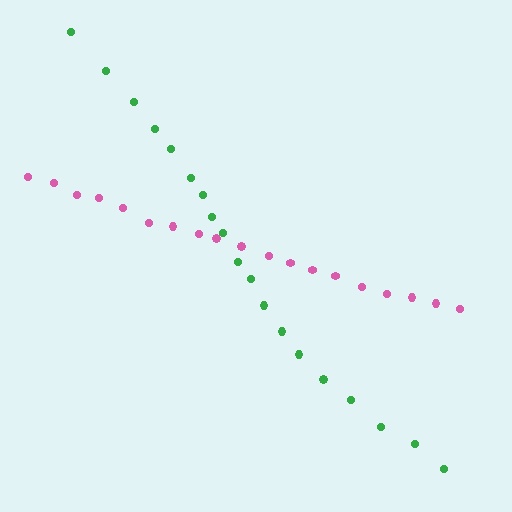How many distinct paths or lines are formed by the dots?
There are 2 distinct paths.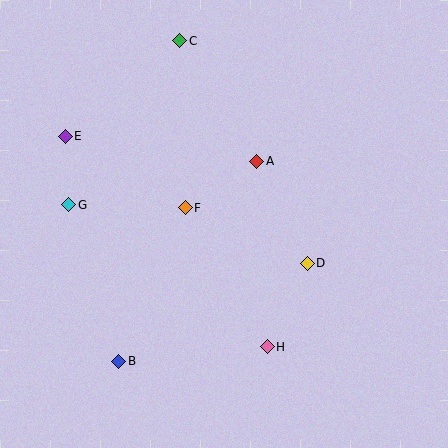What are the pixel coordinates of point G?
Point G is at (69, 205).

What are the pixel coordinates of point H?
Point H is at (267, 347).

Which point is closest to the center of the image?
Point F at (185, 208) is closest to the center.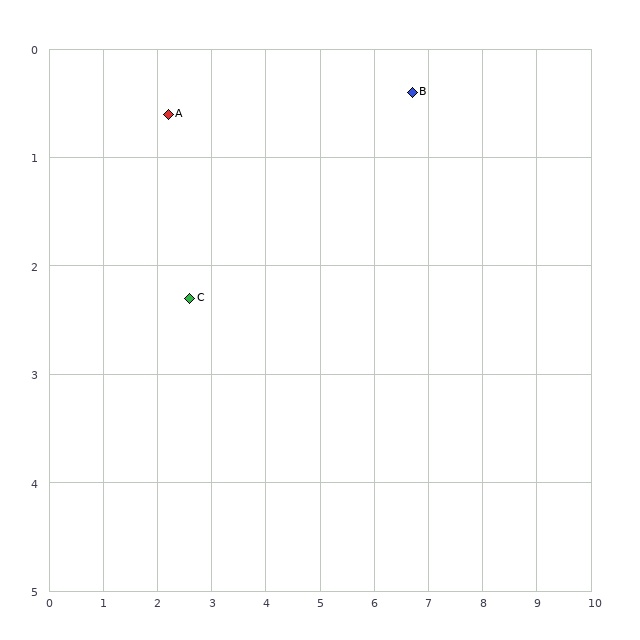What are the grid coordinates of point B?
Point B is at approximately (6.7, 0.4).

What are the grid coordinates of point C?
Point C is at approximately (2.6, 2.3).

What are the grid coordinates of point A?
Point A is at approximately (2.2, 0.6).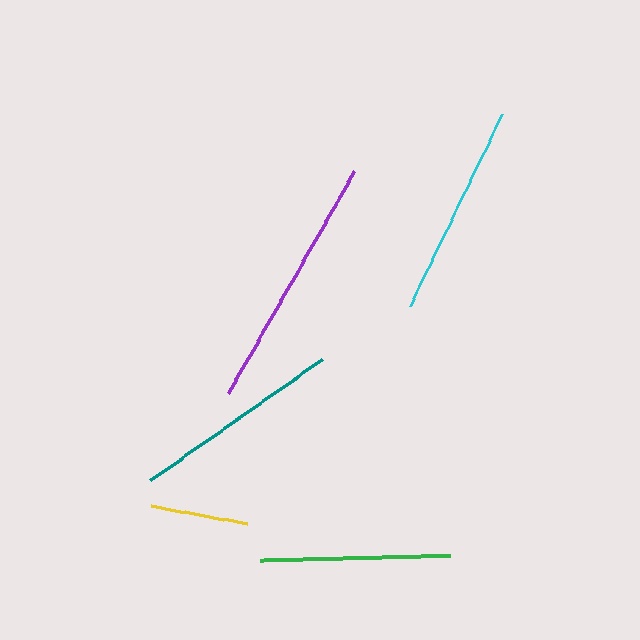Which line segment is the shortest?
The yellow line is the shortest at approximately 98 pixels.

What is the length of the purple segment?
The purple segment is approximately 255 pixels long.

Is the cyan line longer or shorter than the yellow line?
The cyan line is longer than the yellow line.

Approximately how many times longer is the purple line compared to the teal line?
The purple line is approximately 1.2 times the length of the teal line.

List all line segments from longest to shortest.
From longest to shortest: purple, cyan, teal, green, yellow.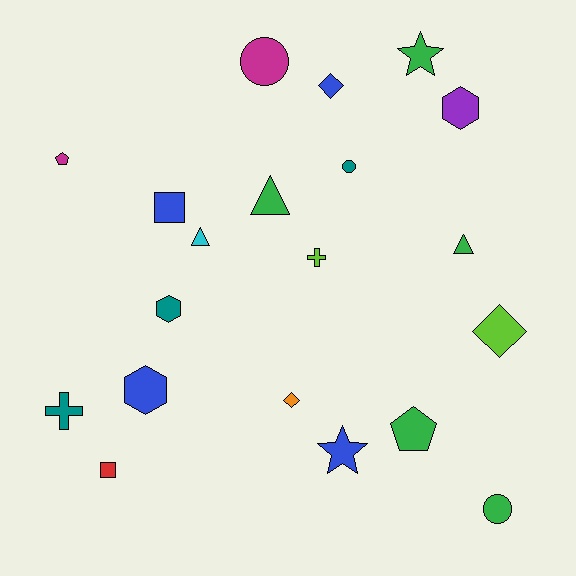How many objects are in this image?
There are 20 objects.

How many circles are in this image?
There are 3 circles.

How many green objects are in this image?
There are 5 green objects.